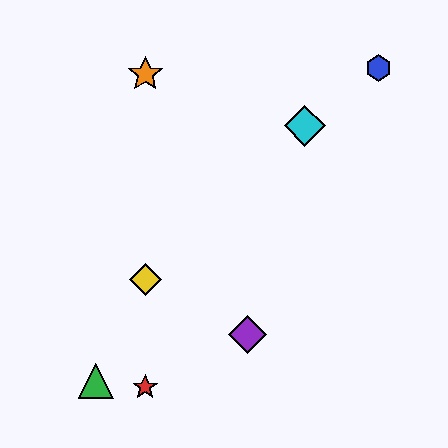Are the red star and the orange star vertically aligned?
Yes, both are at x≈145.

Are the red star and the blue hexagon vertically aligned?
No, the red star is at x≈145 and the blue hexagon is at x≈378.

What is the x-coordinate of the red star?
The red star is at x≈145.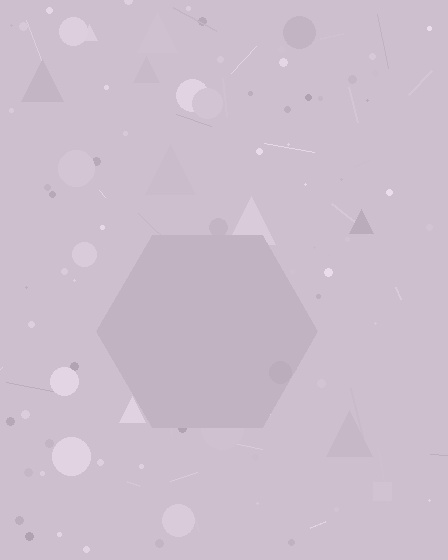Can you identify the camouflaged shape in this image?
The camouflaged shape is a hexagon.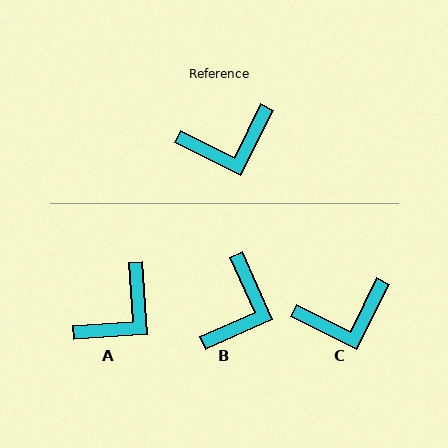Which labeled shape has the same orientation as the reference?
C.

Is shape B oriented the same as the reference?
No, it is off by about 51 degrees.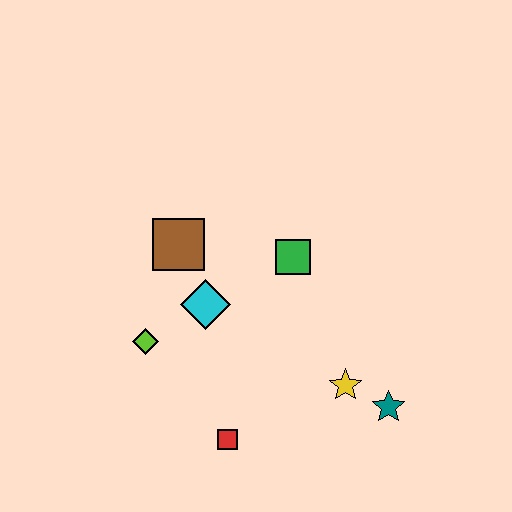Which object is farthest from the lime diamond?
The teal star is farthest from the lime diamond.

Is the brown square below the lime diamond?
No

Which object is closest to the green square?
The cyan diamond is closest to the green square.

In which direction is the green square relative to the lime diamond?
The green square is to the right of the lime diamond.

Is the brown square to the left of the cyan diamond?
Yes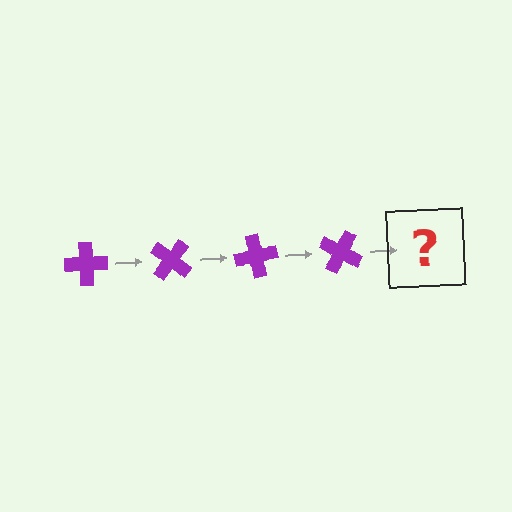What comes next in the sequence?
The next element should be a purple cross rotated 160 degrees.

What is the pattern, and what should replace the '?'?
The pattern is that the cross rotates 40 degrees each step. The '?' should be a purple cross rotated 160 degrees.